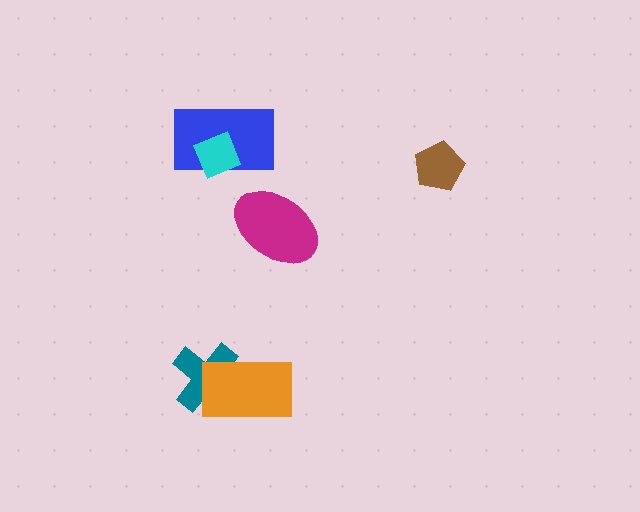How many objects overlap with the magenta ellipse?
0 objects overlap with the magenta ellipse.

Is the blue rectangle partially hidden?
Yes, it is partially covered by another shape.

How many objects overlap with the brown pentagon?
0 objects overlap with the brown pentagon.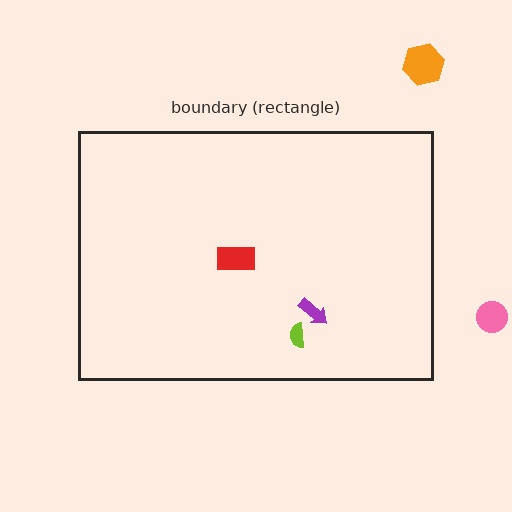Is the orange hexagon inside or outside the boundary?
Outside.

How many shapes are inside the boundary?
3 inside, 2 outside.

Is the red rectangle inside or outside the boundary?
Inside.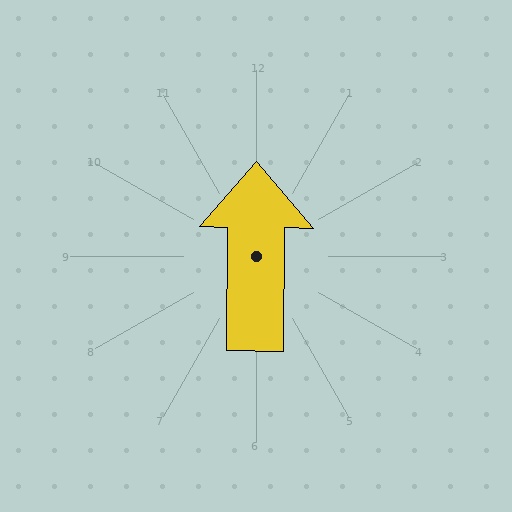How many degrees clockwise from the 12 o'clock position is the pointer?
Approximately 1 degrees.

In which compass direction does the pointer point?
North.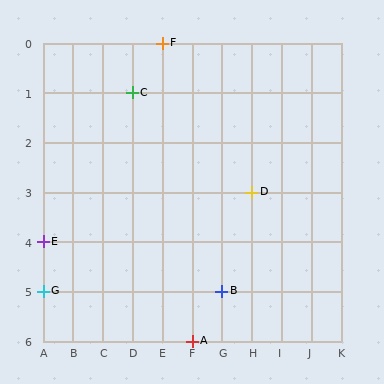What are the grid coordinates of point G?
Point G is at grid coordinates (A, 5).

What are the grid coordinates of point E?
Point E is at grid coordinates (A, 4).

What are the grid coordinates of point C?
Point C is at grid coordinates (D, 1).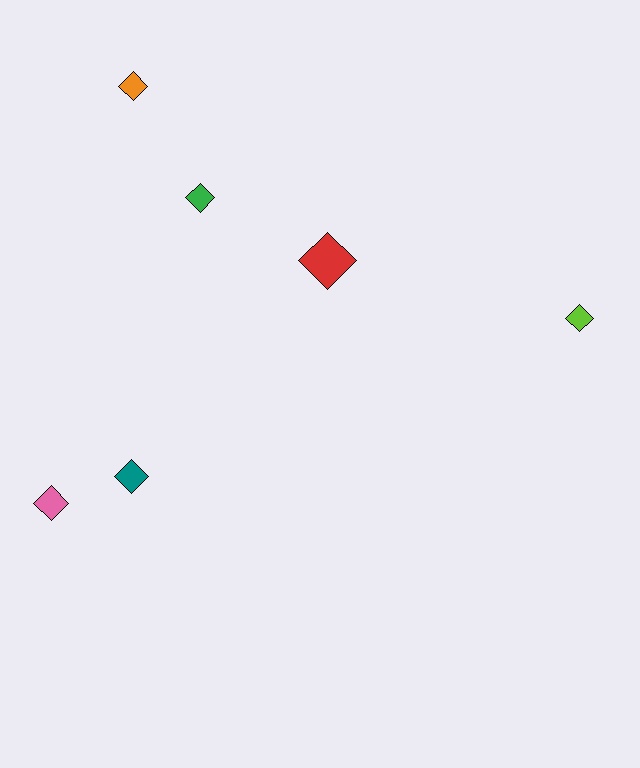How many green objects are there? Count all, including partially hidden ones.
There is 1 green object.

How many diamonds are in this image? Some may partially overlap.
There are 6 diamonds.